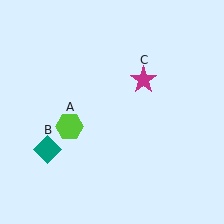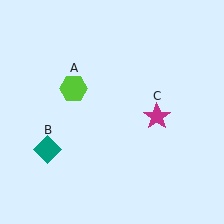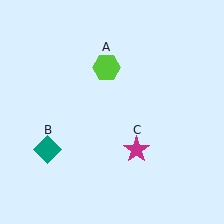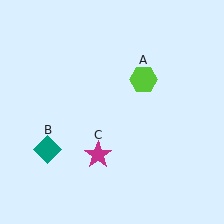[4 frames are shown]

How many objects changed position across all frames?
2 objects changed position: lime hexagon (object A), magenta star (object C).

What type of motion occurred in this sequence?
The lime hexagon (object A), magenta star (object C) rotated clockwise around the center of the scene.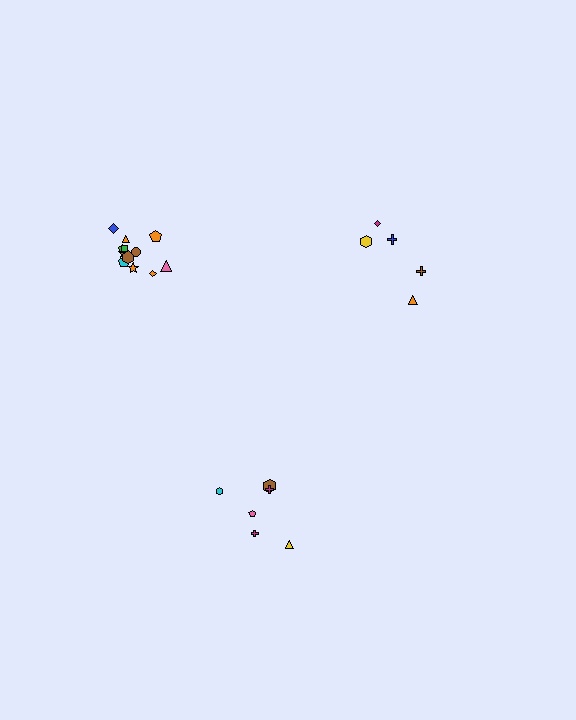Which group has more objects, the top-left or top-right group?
The top-left group.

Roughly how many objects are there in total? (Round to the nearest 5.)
Roughly 25 objects in total.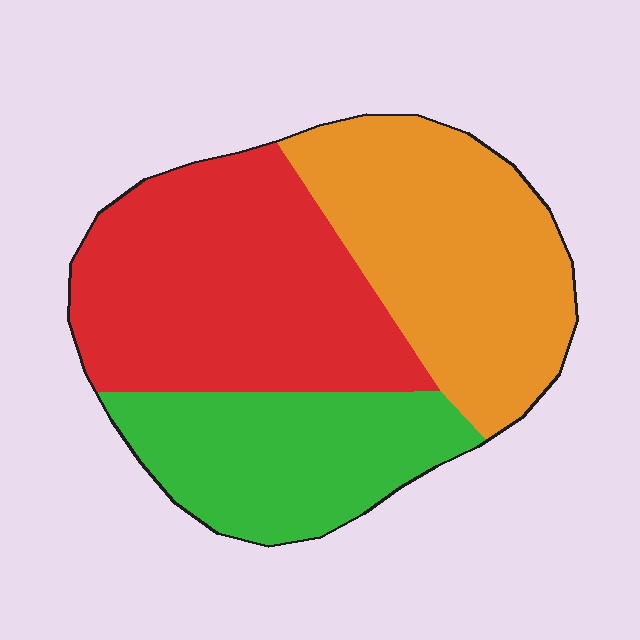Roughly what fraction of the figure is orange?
Orange takes up about one third (1/3) of the figure.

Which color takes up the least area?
Green, at roughly 25%.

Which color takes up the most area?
Red, at roughly 40%.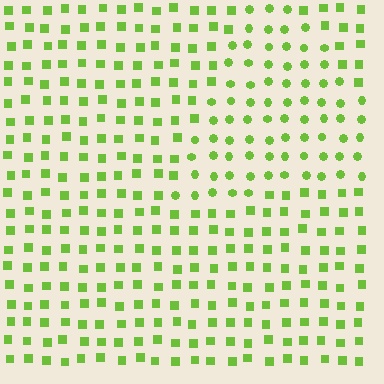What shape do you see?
I see a triangle.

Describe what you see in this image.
The image is filled with small lime elements arranged in a uniform grid. A triangle-shaped region contains circles, while the surrounding area contains squares. The boundary is defined purely by the change in element shape.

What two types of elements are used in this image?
The image uses circles inside the triangle region and squares outside it.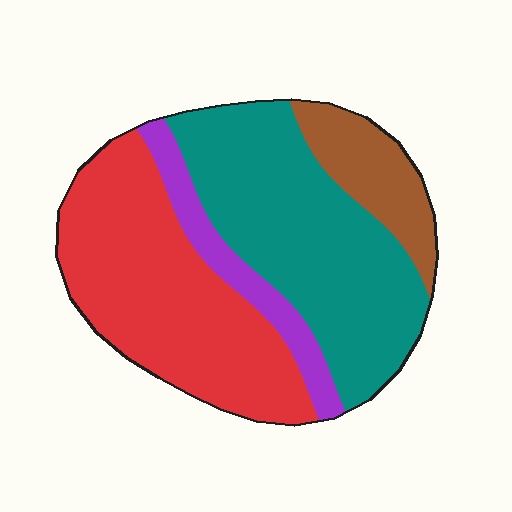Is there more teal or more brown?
Teal.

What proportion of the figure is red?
Red takes up about three eighths (3/8) of the figure.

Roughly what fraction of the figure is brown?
Brown covers roughly 10% of the figure.